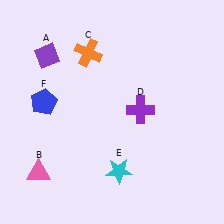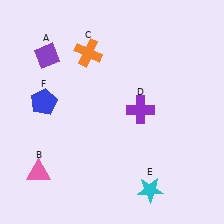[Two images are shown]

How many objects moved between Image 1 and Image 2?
1 object moved between the two images.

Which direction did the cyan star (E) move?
The cyan star (E) moved right.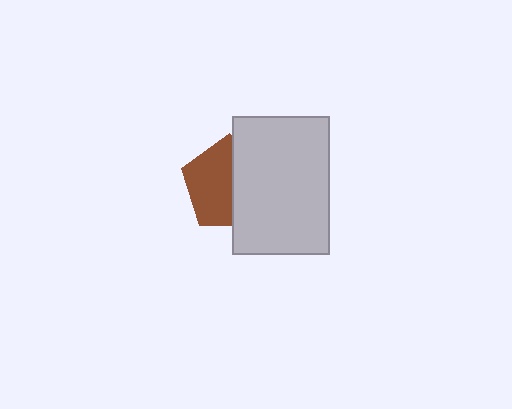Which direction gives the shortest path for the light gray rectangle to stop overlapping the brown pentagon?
Moving right gives the shortest separation.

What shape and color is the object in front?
The object in front is a light gray rectangle.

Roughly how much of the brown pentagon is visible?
About half of it is visible (roughly 53%).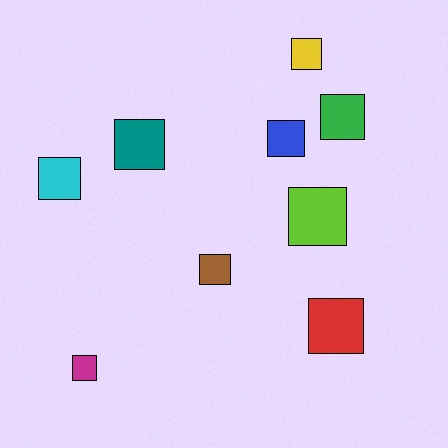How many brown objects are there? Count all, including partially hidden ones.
There is 1 brown object.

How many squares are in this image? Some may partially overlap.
There are 9 squares.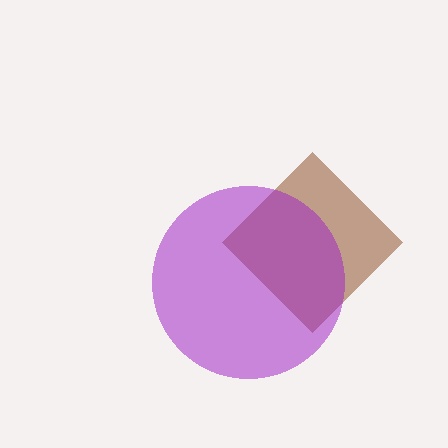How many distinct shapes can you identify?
There are 2 distinct shapes: a brown diamond, a purple circle.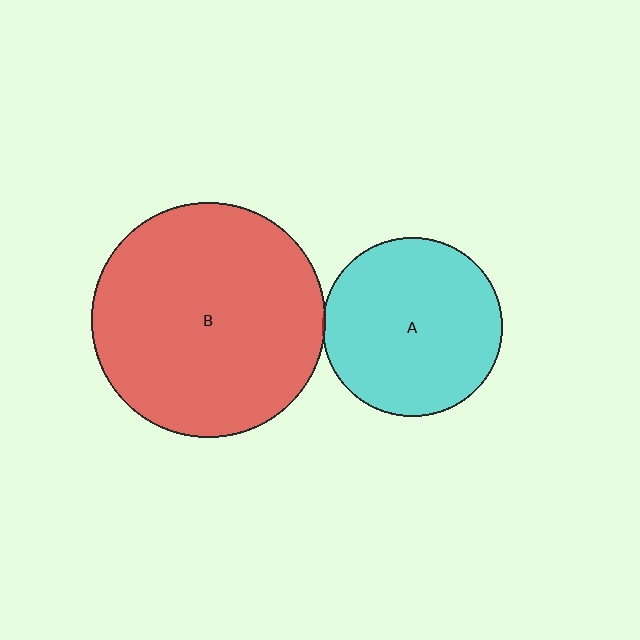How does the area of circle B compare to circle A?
Approximately 1.7 times.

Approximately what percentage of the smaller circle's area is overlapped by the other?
Approximately 5%.